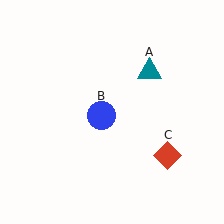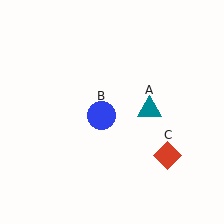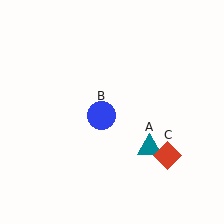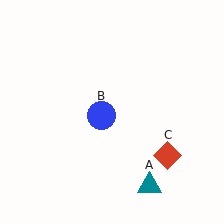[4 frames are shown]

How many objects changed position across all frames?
1 object changed position: teal triangle (object A).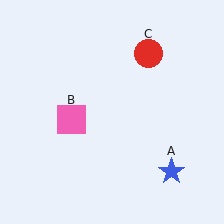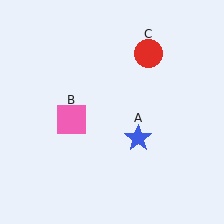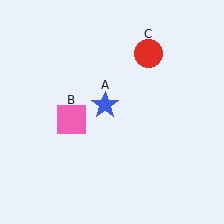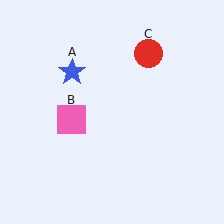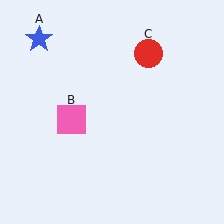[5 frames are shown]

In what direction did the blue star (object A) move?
The blue star (object A) moved up and to the left.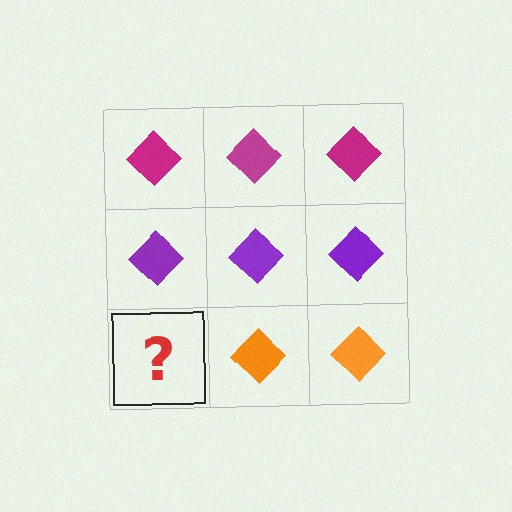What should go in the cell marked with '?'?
The missing cell should contain an orange diamond.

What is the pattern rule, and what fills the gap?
The rule is that each row has a consistent color. The gap should be filled with an orange diamond.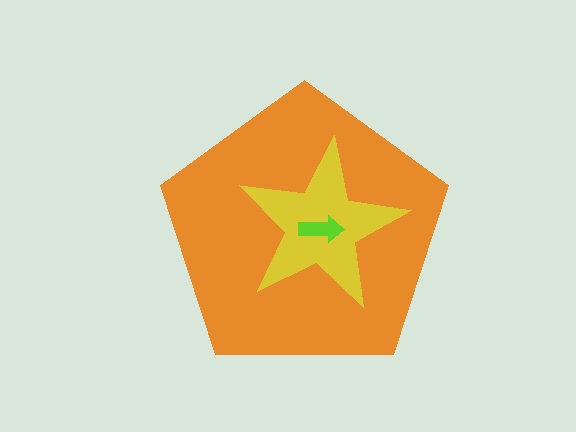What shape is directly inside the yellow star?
The lime arrow.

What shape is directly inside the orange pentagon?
The yellow star.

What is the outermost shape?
The orange pentagon.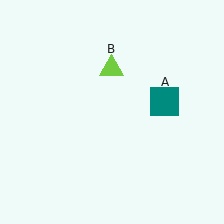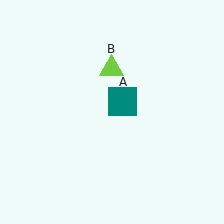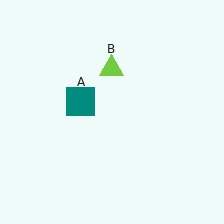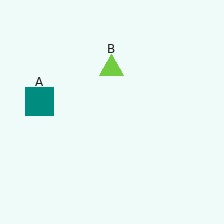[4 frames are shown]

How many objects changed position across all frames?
1 object changed position: teal square (object A).